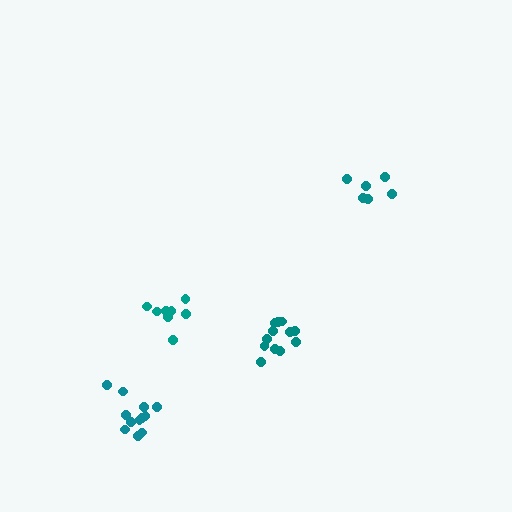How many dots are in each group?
Group 1: 6 dots, Group 2: 12 dots, Group 3: 8 dots, Group 4: 12 dots (38 total).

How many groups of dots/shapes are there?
There are 4 groups.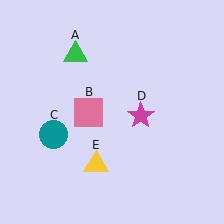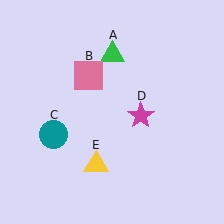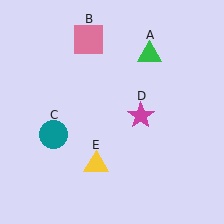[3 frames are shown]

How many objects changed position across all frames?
2 objects changed position: green triangle (object A), pink square (object B).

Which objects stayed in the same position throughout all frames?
Teal circle (object C) and magenta star (object D) and yellow triangle (object E) remained stationary.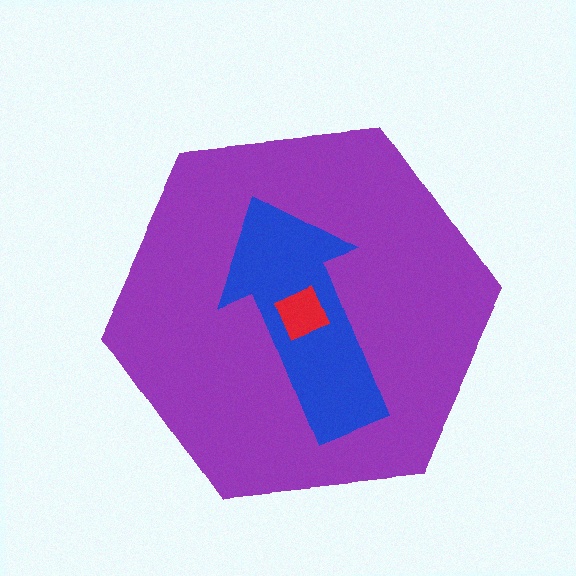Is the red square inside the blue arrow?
Yes.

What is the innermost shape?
The red square.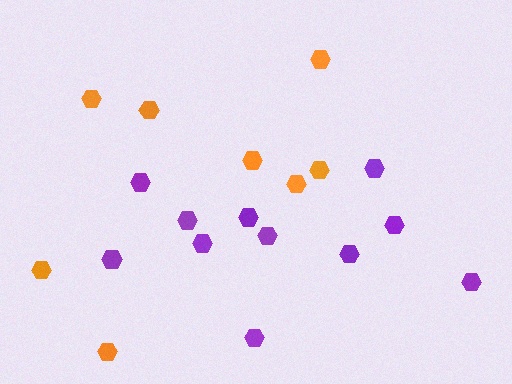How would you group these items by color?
There are 2 groups: one group of purple hexagons (11) and one group of orange hexagons (8).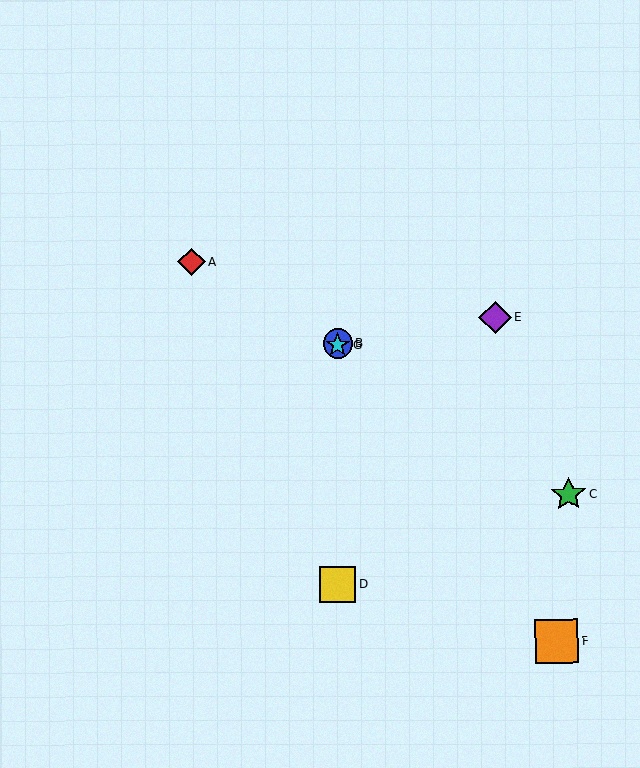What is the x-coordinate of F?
Object F is at x≈557.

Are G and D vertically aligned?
Yes, both are at x≈338.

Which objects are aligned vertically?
Objects B, D, G are aligned vertically.